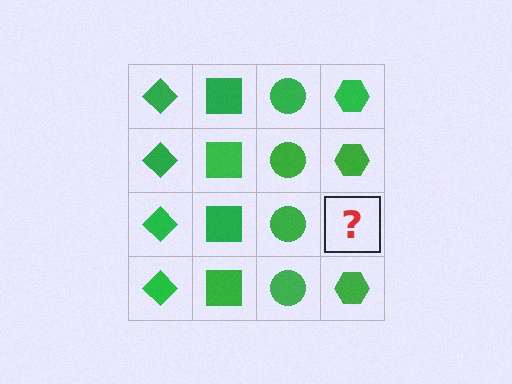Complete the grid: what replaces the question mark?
The question mark should be replaced with a green hexagon.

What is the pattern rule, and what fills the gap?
The rule is that each column has a consistent shape. The gap should be filled with a green hexagon.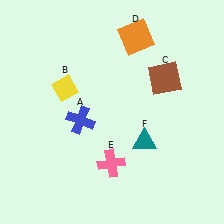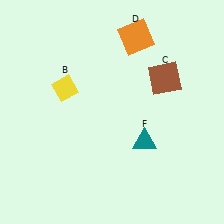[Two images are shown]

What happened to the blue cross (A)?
The blue cross (A) was removed in Image 2. It was in the bottom-left area of Image 1.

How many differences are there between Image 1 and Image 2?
There are 2 differences between the two images.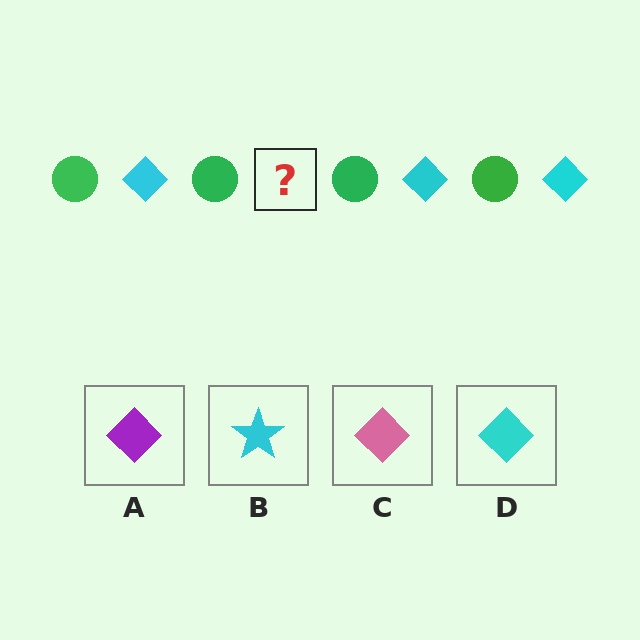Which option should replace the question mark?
Option D.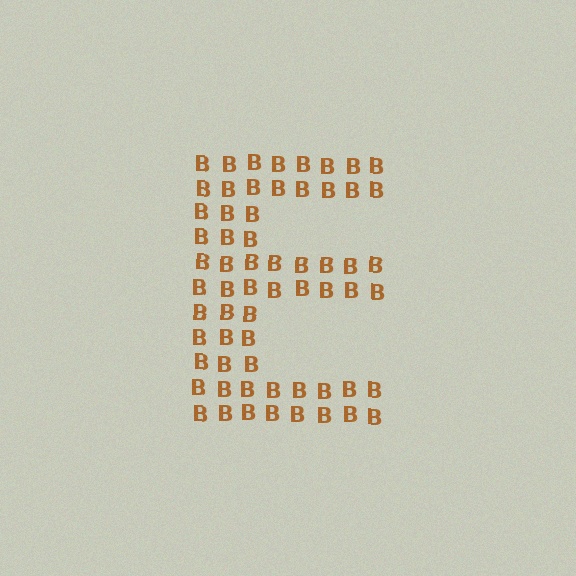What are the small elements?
The small elements are letter B's.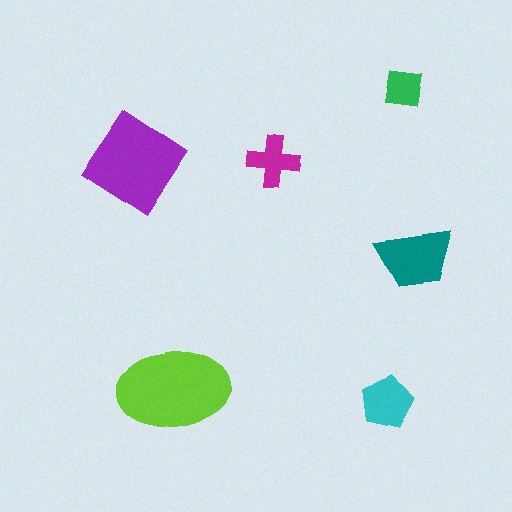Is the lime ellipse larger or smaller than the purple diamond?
Larger.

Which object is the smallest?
The green square.